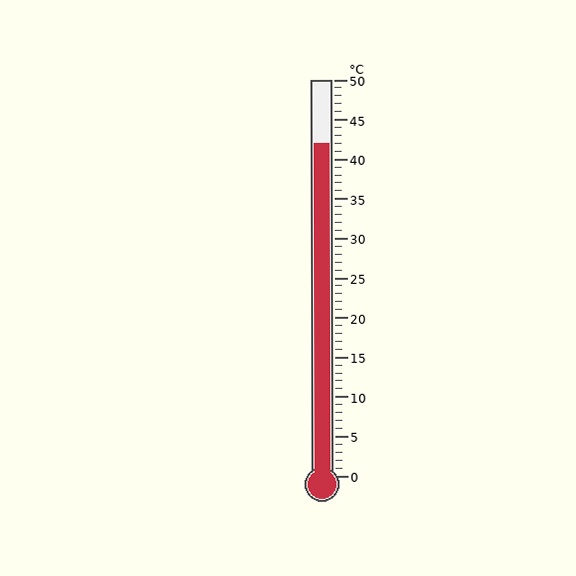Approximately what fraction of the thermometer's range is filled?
The thermometer is filled to approximately 85% of its range.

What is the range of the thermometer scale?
The thermometer scale ranges from 0°C to 50°C.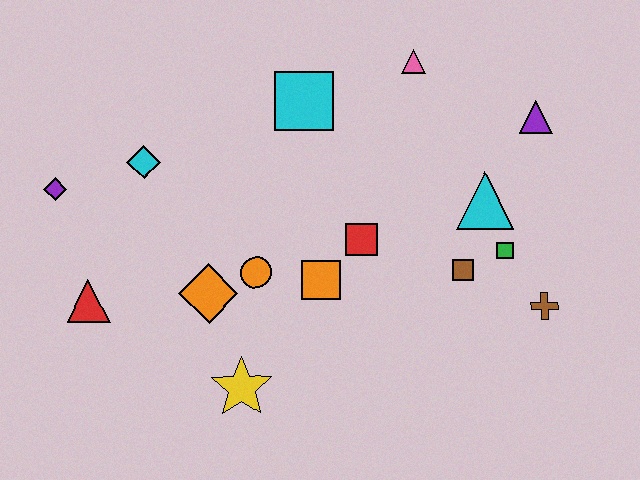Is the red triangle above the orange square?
No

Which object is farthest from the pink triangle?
The red triangle is farthest from the pink triangle.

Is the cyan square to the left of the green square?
Yes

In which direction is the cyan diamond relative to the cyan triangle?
The cyan diamond is to the left of the cyan triangle.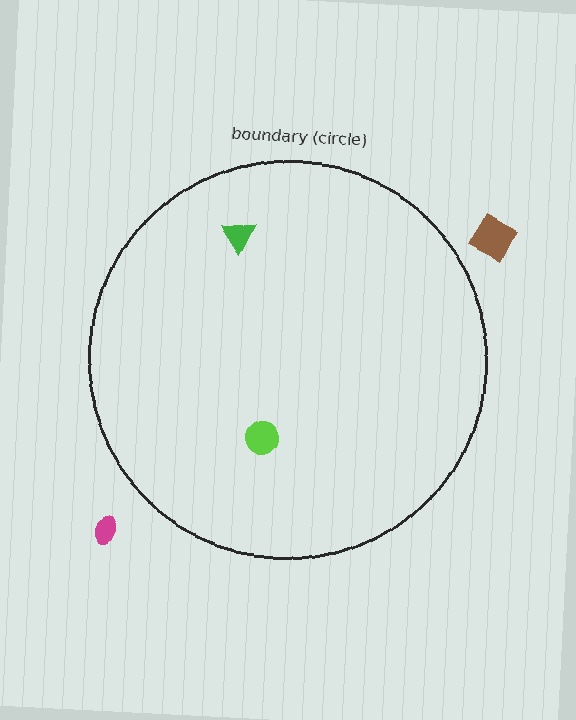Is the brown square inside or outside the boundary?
Outside.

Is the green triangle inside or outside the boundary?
Inside.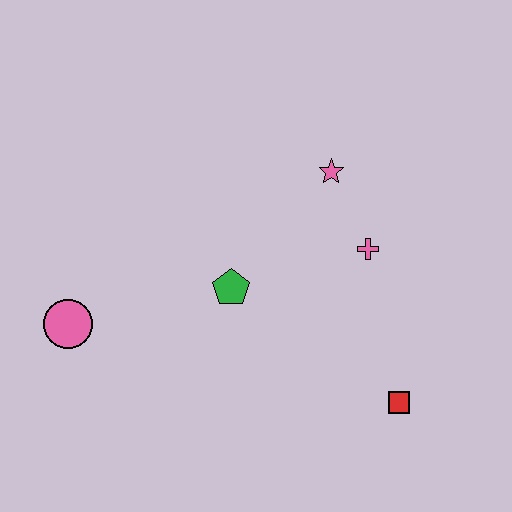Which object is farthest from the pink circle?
The red square is farthest from the pink circle.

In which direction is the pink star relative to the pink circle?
The pink star is to the right of the pink circle.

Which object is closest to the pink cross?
The pink star is closest to the pink cross.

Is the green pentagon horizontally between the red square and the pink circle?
Yes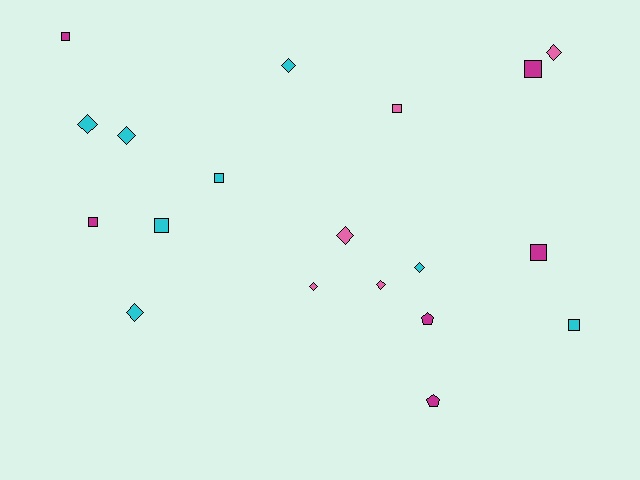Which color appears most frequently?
Cyan, with 8 objects.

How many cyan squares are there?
There are 3 cyan squares.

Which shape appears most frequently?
Diamond, with 9 objects.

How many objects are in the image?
There are 19 objects.